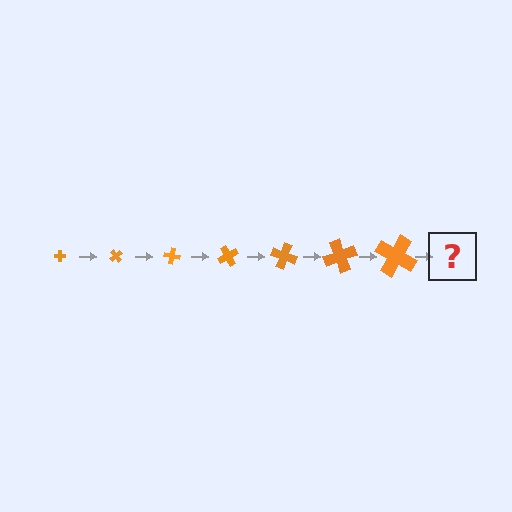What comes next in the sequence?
The next element should be a cross, larger than the previous one and rotated 350 degrees from the start.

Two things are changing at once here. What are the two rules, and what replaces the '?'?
The two rules are that the cross grows larger each step and it rotates 50 degrees each step. The '?' should be a cross, larger than the previous one and rotated 350 degrees from the start.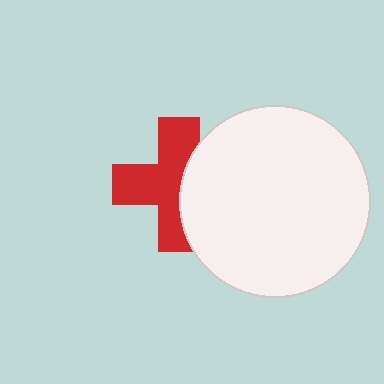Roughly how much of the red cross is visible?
About half of it is visible (roughly 62%).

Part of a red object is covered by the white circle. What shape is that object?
It is a cross.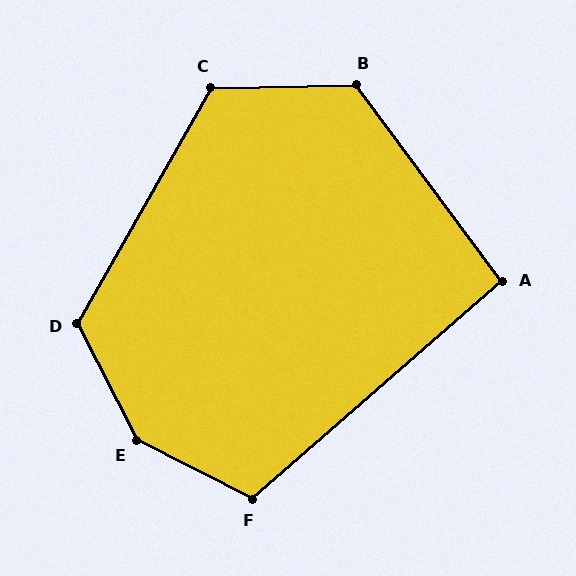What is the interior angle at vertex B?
Approximately 125 degrees (obtuse).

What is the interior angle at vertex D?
Approximately 123 degrees (obtuse).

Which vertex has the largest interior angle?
E, at approximately 144 degrees.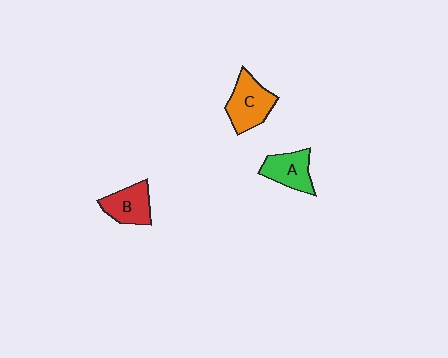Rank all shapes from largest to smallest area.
From largest to smallest: C (orange), B (red), A (green).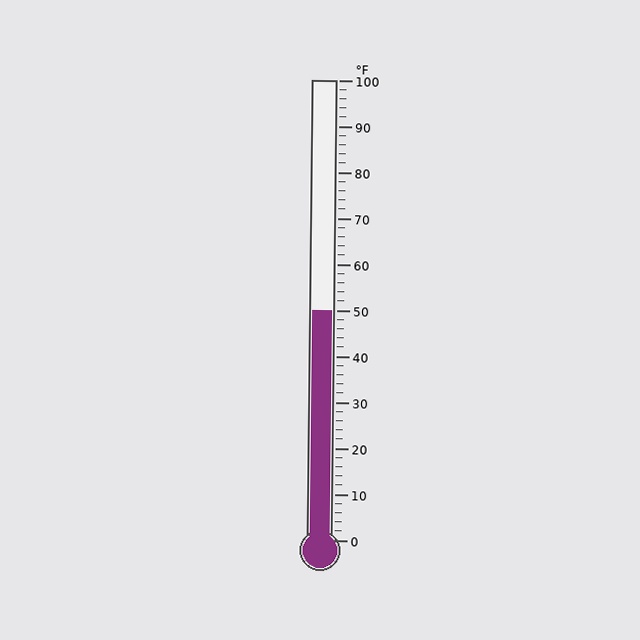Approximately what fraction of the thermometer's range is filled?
The thermometer is filled to approximately 50% of its range.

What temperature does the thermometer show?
The thermometer shows approximately 50°F.